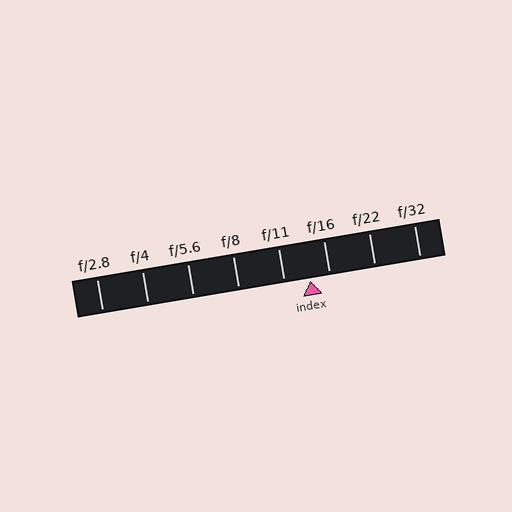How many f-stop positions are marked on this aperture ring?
There are 8 f-stop positions marked.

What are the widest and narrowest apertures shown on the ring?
The widest aperture shown is f/2.8 and the narrowest is f/32.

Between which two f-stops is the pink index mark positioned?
The index mark is between f/11 and f/16.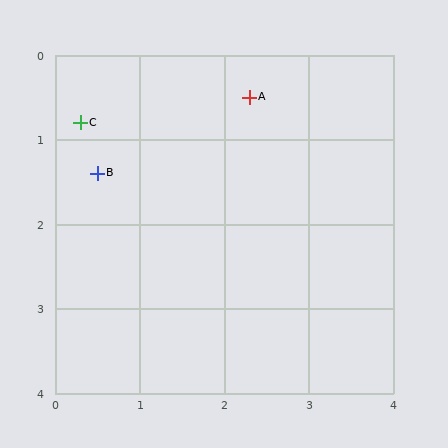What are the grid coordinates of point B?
Point B is at approximately (0.5, 1.4).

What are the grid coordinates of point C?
Point C is at approximately (0.3, 0.8).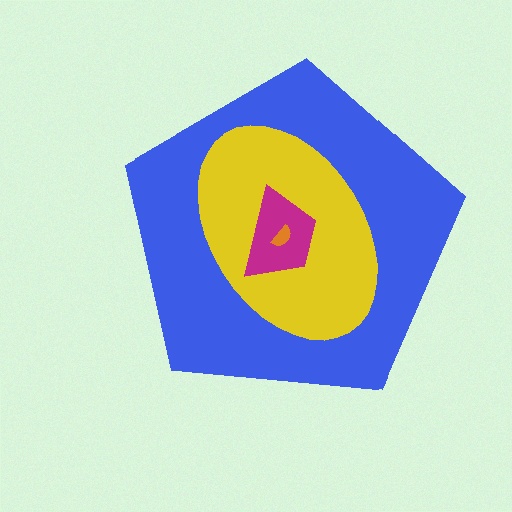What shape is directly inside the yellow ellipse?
The magenta trapezoid.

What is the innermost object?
The orange semicircle.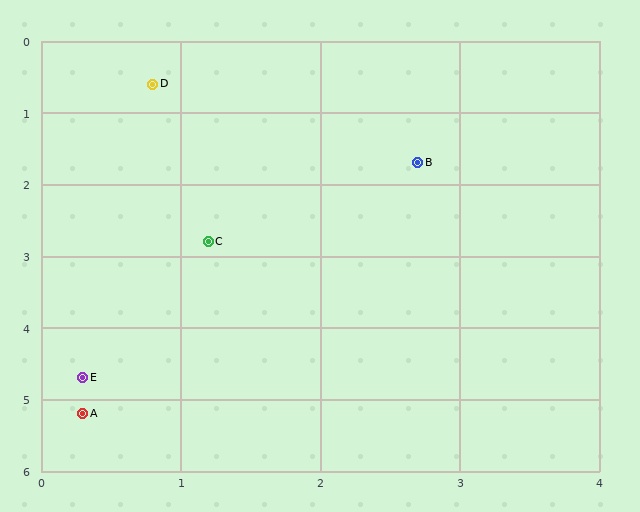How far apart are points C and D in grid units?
Points C and D are about 2.2 grid units apart.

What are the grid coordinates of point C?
Point C is at approximately (1.2, 2.8).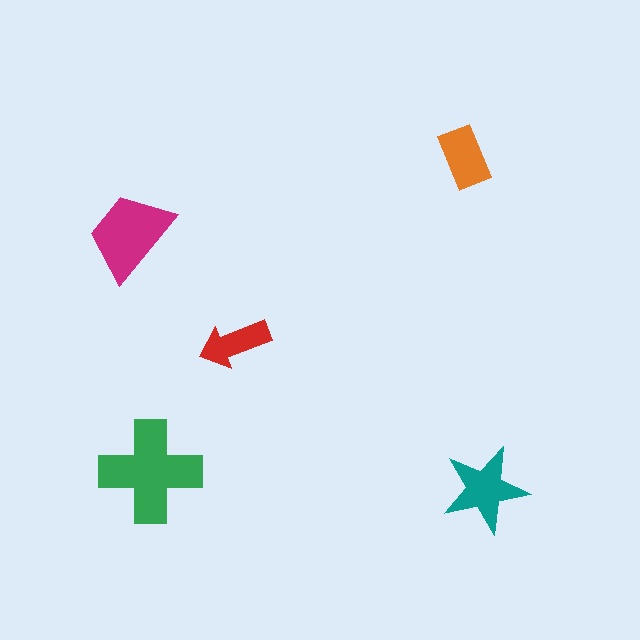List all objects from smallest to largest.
The red arrow, the orange rectangle, the teal star, the magenta trapezoid, the green cross.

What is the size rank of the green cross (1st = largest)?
1st.